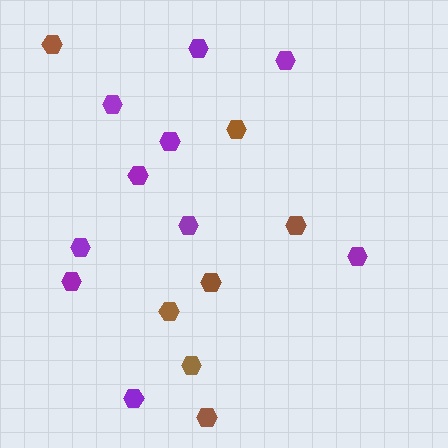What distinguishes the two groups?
There are 2 groups: one group of brown hexagons (7) and one group of purple hexagons (10).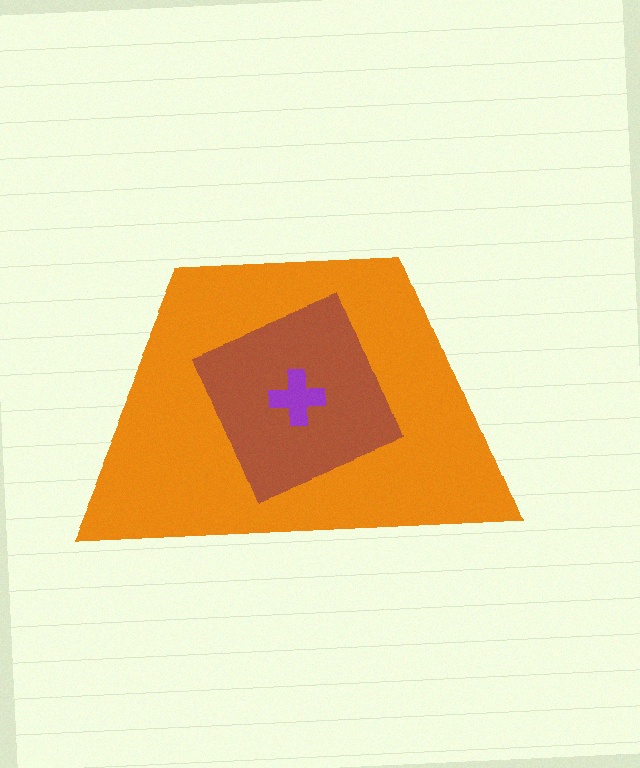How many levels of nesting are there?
3.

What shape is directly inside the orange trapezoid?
The brown diamond.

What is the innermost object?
The purple cross.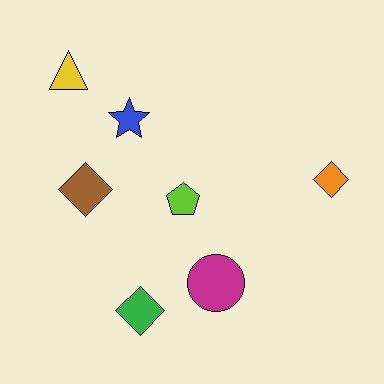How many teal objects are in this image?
There are no teal objects.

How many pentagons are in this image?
There is 1 pentagon.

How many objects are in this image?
There are 7 objects.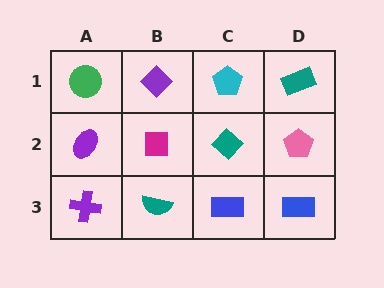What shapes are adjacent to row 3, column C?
A teal diamond (row 2, column C), a teal semicircle (row 3, column B), a blue rectangle (row 3, column D).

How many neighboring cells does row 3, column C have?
3.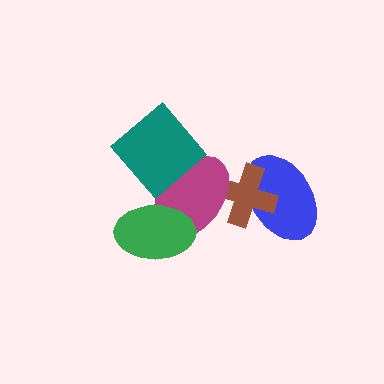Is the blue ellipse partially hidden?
Yes, it is partially covered by another shape.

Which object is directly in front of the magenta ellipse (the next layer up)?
The teal diamond is directly in front of the magenta ellipse.